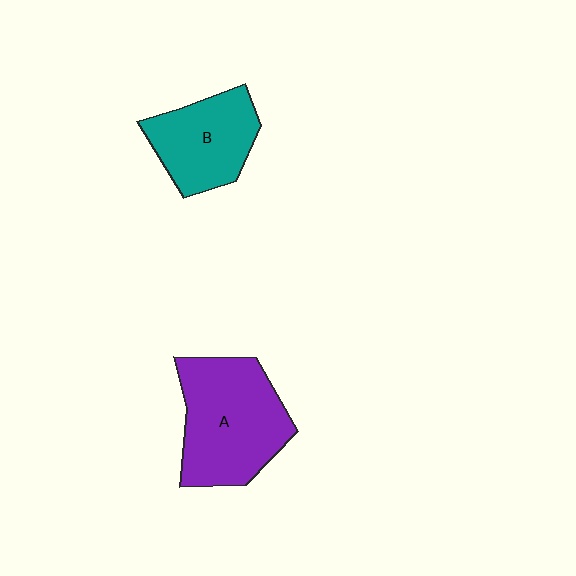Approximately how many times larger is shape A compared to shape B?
Approximately 1.4 times.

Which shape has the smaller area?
Shape B (teal).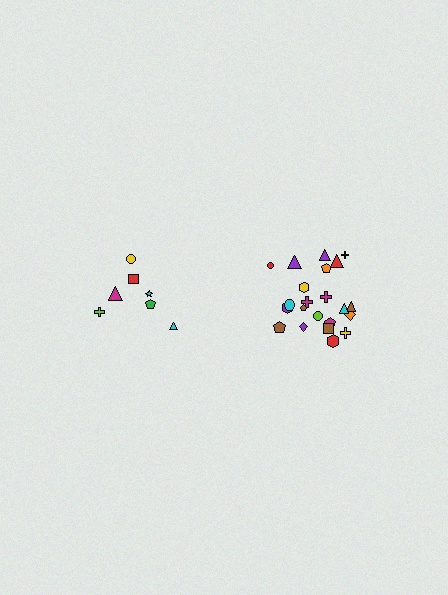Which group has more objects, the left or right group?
The right group.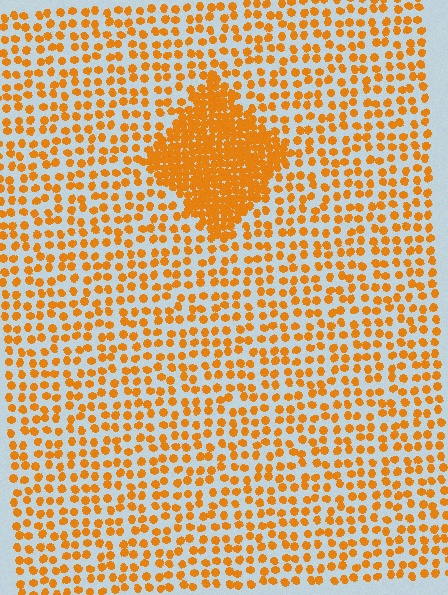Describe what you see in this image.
The image contains small orange elements arranged at two different densities. A diamond-shaped region is visible where the elements are more densely packed than the surrounding area.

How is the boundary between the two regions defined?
The boundary is defined by a change in element density (approximately 2.7x ratio). All elements are the same color, size, and shape.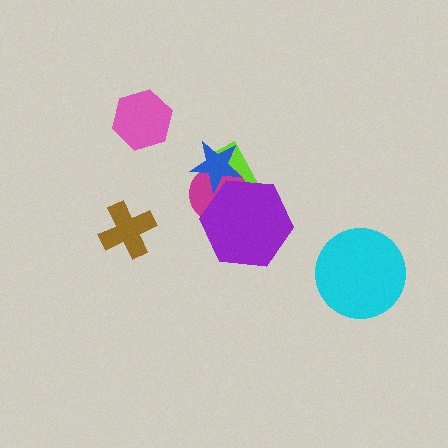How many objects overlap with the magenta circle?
3 objects overlap with the magenta circle.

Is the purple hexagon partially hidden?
No, no other shape covers it.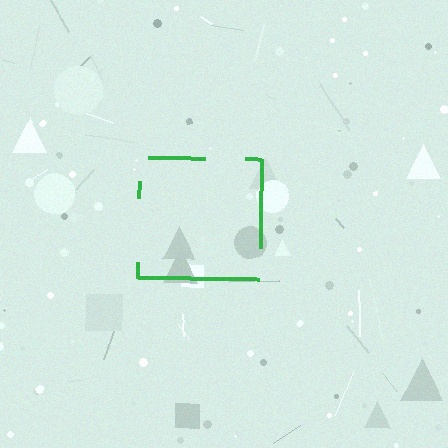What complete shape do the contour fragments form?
The contour fragments form a square.